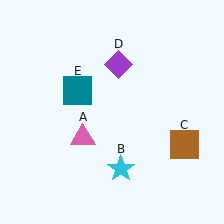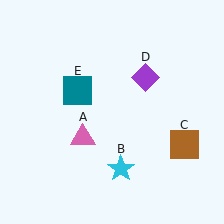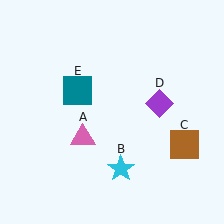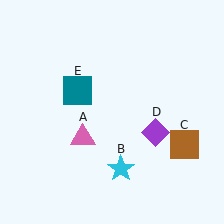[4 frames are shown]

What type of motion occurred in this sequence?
The purple diamond (object D) rotated clockwise around the center of the scene.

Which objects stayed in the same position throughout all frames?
Pink triangle (object A) and cyan star (object B) and brown square (object C) and teal square (object E) remained stationary.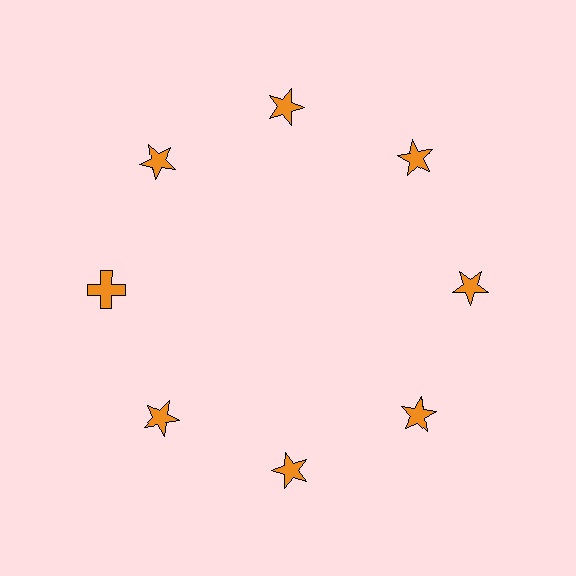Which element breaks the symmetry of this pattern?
The orange cross at roughly the 9 o'clock position breaks the symmetry. All other shapes are orange stars.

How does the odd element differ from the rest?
It has a different shape: cross instead of star.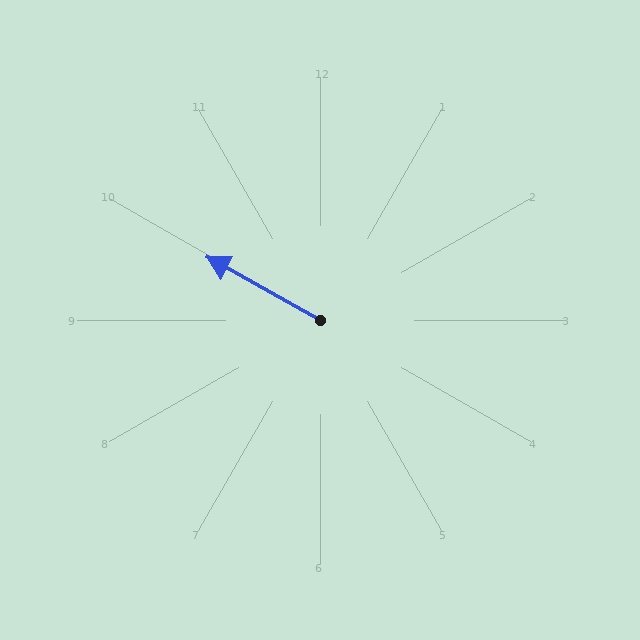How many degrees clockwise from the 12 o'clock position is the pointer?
Approximately 299 degrees.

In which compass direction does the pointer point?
Northwest.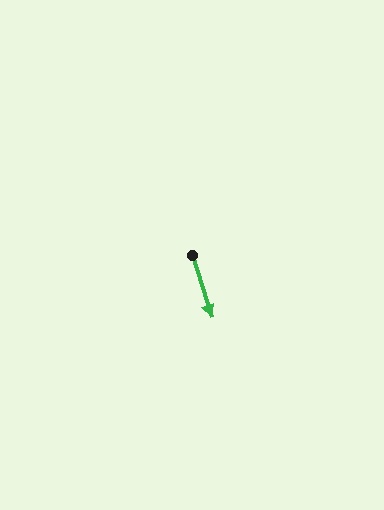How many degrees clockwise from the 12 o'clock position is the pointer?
Approximately 163 degrees.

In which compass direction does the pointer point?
South.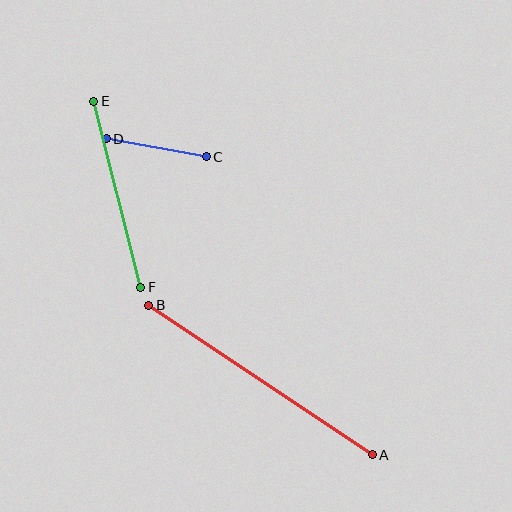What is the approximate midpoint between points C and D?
The midpoint is at approximately (156, 148) pixels.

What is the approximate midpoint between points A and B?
The midpoint is at approximately (261, 380) pixels.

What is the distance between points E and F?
The distance is approximately 192 pixels.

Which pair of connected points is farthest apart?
Points A and B are farthest apart.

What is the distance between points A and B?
The distance is approximately 269 pixels.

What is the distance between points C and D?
The distance is approximately 102 pixels.